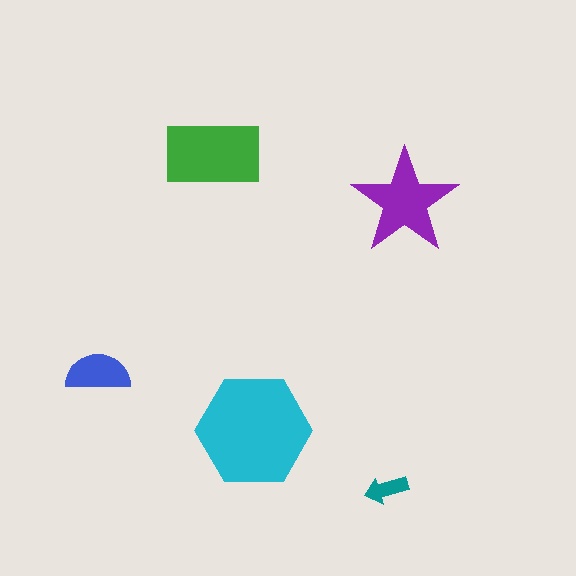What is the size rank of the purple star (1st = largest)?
3rd.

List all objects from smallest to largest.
The teal arrow, the blue semicircle, the purple star, the green rectangle, the cyan hexagon.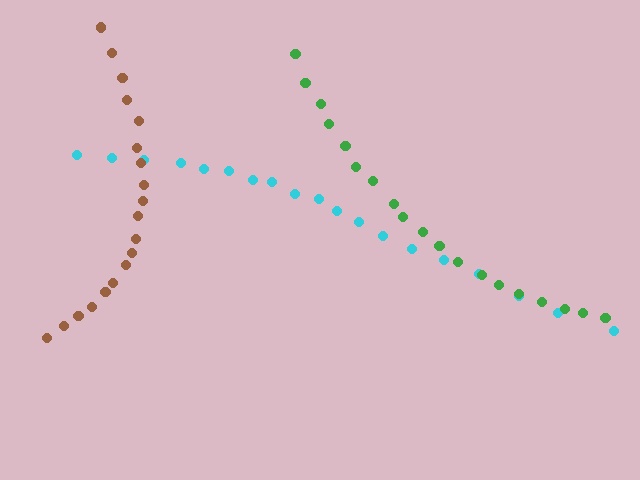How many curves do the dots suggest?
There are 3 distinct paths.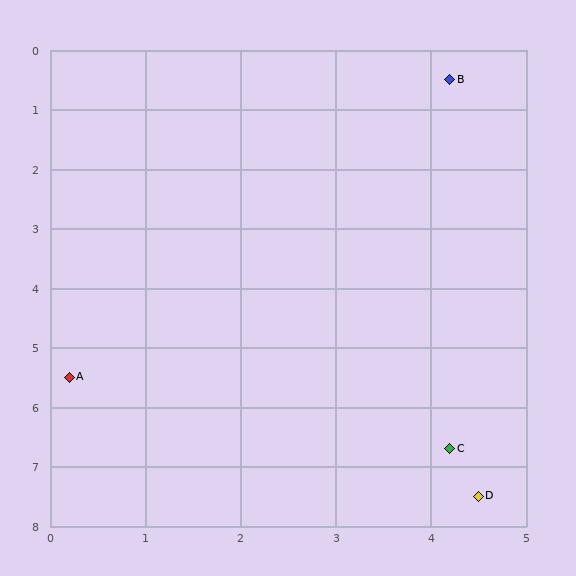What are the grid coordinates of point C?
Point C is at approximately (4.2, 6.7).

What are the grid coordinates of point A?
Point A is at approximately (0.2, 5.5).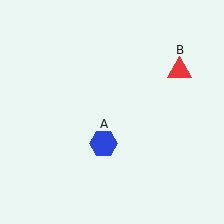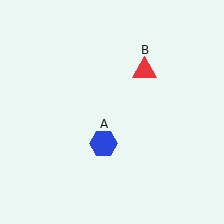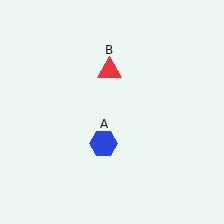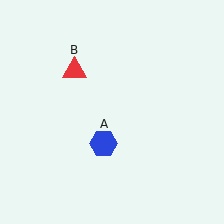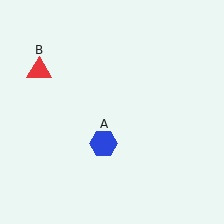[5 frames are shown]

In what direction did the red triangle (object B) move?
The red triangle (object B) moved left.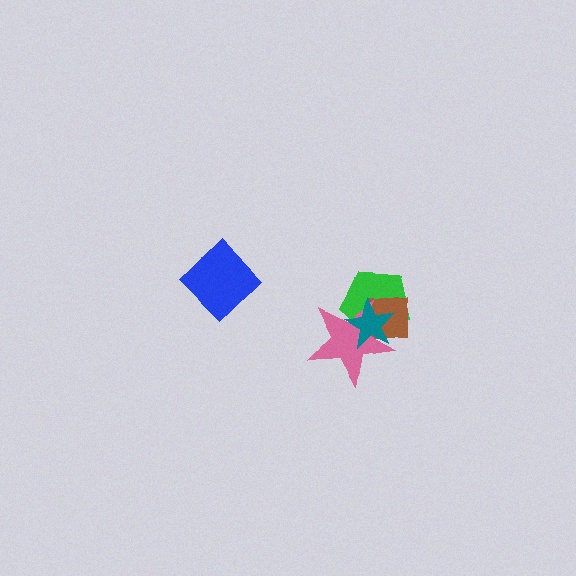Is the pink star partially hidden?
Yes, it is partially covered by another shape.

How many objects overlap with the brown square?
3 objects overlap with the brown square.